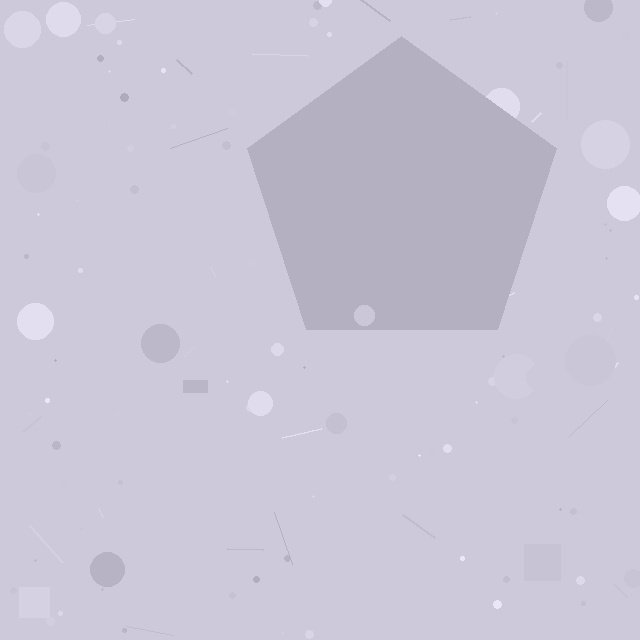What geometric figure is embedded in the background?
A pentagon is embedded in the background.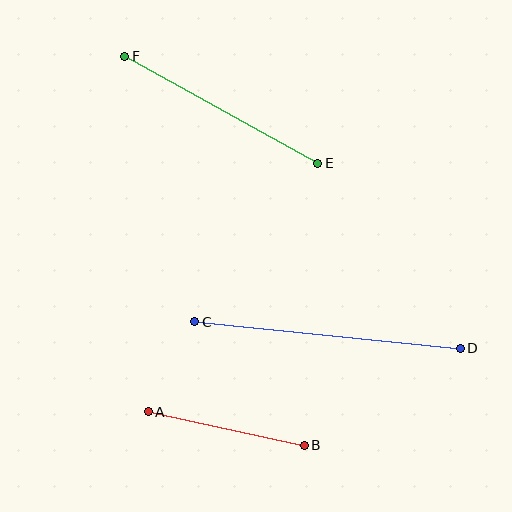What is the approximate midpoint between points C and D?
The midpoint is at approximately (328, 335) pixels.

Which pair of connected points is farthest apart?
Points C and D are farthest apart.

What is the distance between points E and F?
The distance is approximately 221 pixels.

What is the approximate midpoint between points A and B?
The midpoint is at approximately (226, 428) pixels.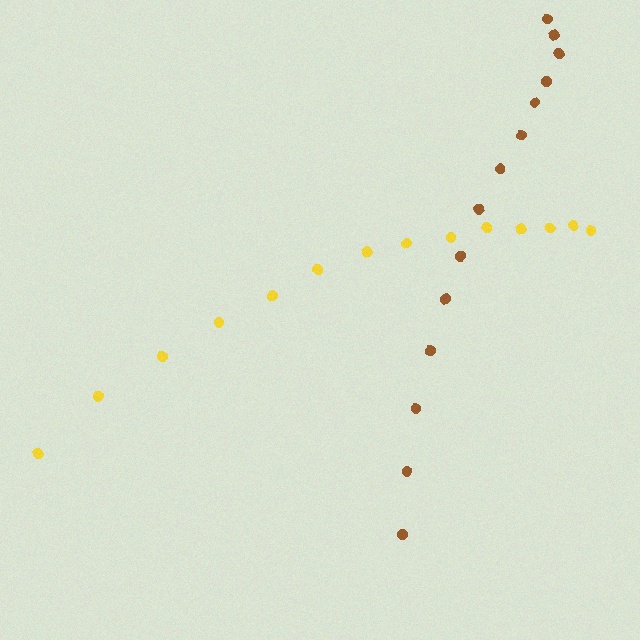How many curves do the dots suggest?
There are 2 distinct paths.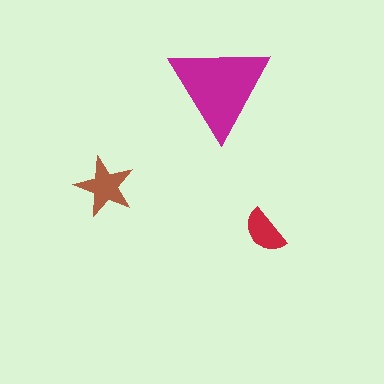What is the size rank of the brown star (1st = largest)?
2nd.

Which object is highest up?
The magenta triangle is topmost.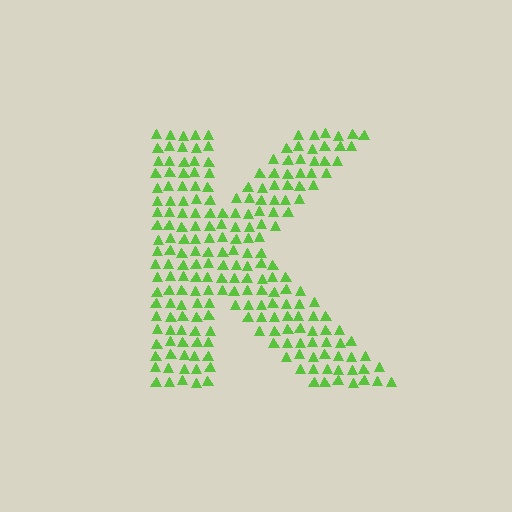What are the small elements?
The small elements are triangles.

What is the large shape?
The large shape is the letter K.